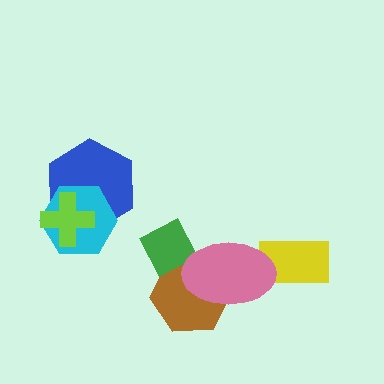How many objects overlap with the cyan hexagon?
2 objects overlap with the cyan hexagon.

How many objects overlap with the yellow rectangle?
1 object overlaps with the yellow rectangle.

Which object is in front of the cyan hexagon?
The lime cross is in front of the cyan hexagon.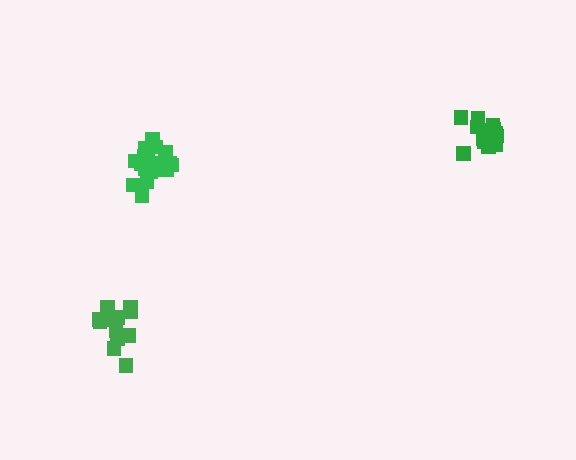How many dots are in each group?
Group 1: 15 dots, Group 2: 15 dots, Group 3: 20 dots (50 total).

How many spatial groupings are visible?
There are 3 spatial groupings.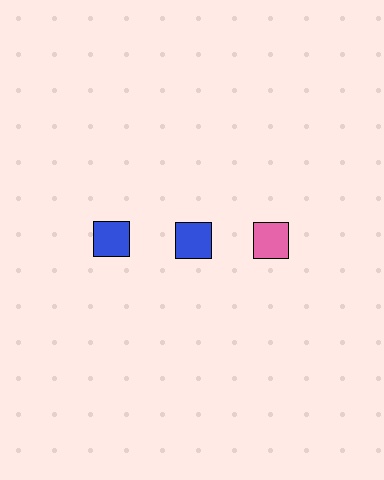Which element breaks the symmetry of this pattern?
The pink square in the top row, center column breaks the symmetry. All other shapes are blue squares.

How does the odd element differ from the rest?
It has a different color: pink instead of blue.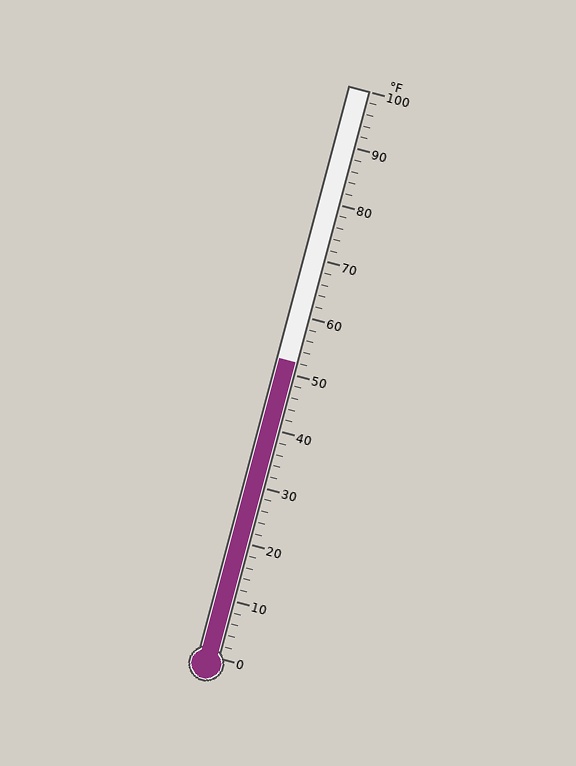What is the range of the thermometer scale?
The thermometer scale ranges from 0°F to 100°F.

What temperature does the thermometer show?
The thermometer shows approximately 52°F.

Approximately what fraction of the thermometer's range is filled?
The thermometer is filled to approximately 50% of its range.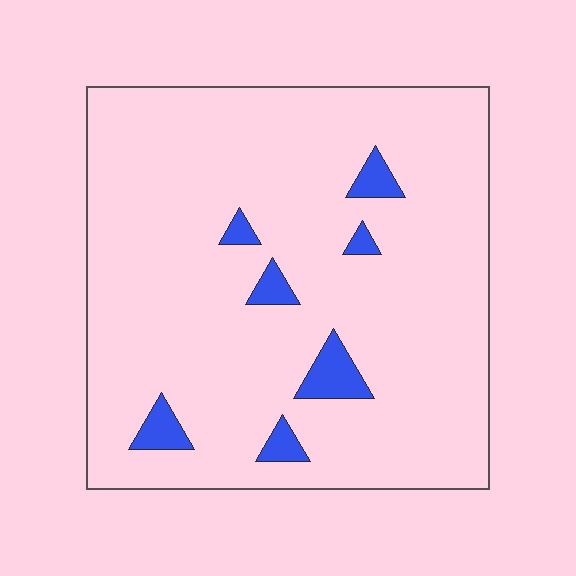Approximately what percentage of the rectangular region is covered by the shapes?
Approximately 5%.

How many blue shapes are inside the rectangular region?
7.